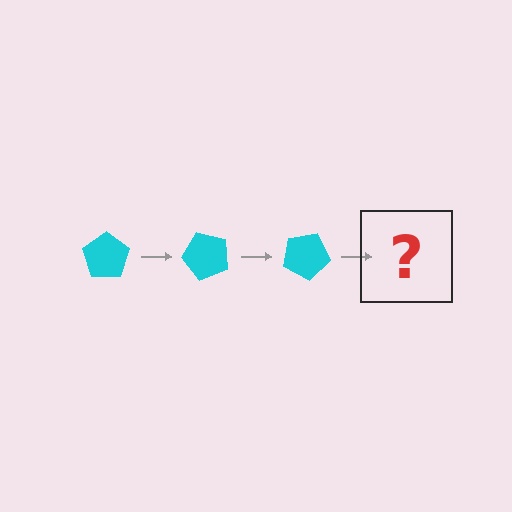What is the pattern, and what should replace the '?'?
The pattern is that the pentagon rotates 50 degrees each step. The '?' should be a cyan pentagon rotated 150 degrees.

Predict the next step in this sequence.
The next step is a cyan pentagon rotated 150 degrees.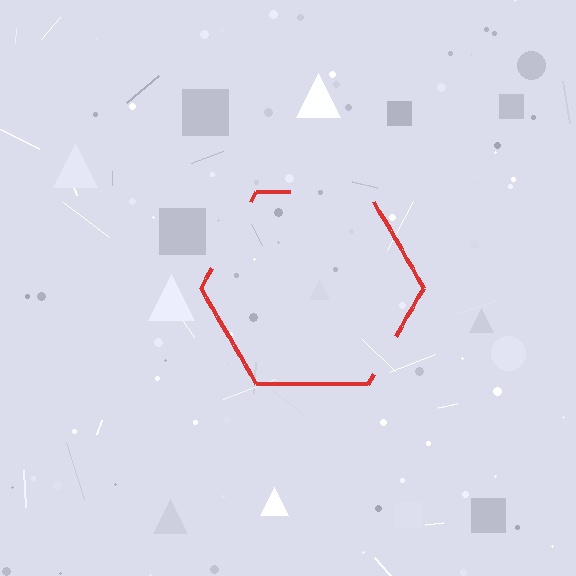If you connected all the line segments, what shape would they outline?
They would outline a hexagon.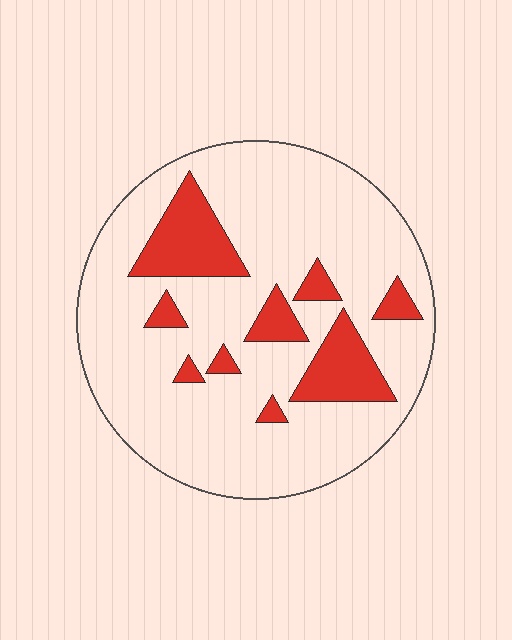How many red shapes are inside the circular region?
9.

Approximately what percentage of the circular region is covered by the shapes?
Approximately 20%.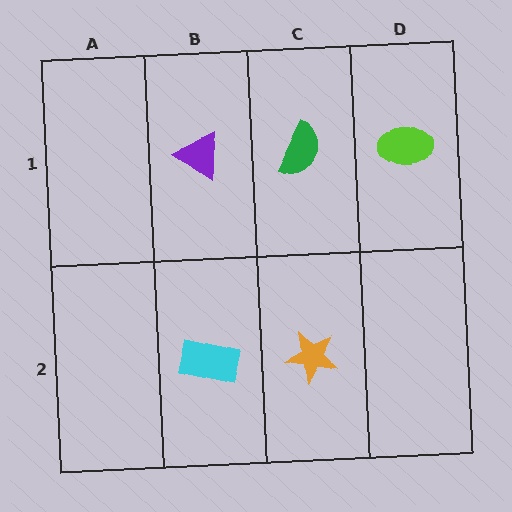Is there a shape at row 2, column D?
No, that cell is empty.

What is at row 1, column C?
A green semicircle.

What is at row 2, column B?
A cyan rectangle.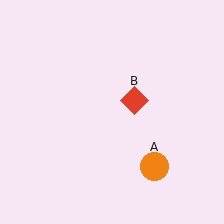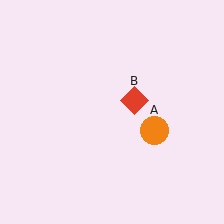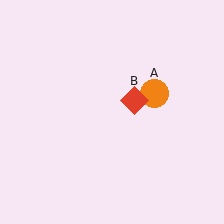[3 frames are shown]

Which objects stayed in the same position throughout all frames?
Red diamond (object B) remained stationary.